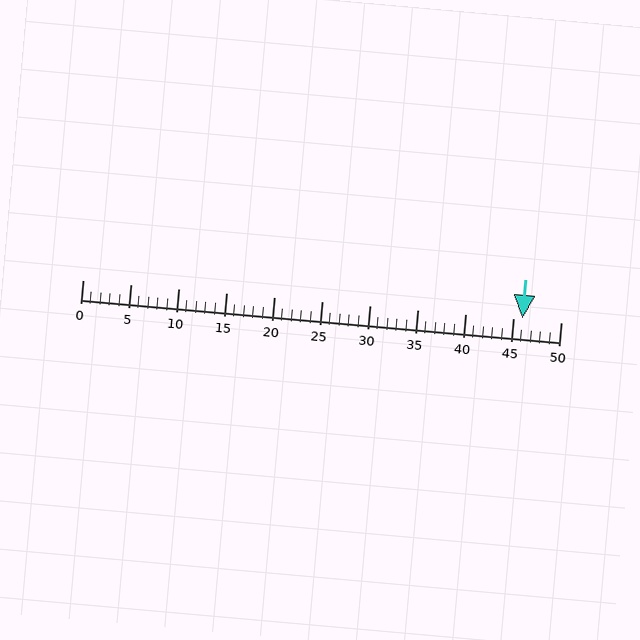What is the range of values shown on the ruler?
The ruler shows values from 0 to 50.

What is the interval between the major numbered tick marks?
The major tick marks are spaced 5 units apart.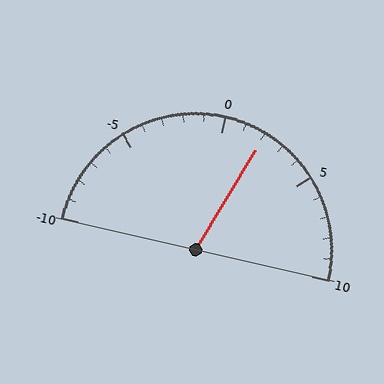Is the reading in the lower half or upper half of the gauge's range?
The reading is in the upper half of the range (-10 to 10).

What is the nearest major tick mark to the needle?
The nearest major tick mark is 0.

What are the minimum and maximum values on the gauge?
The gauge ranges from -10 to 10.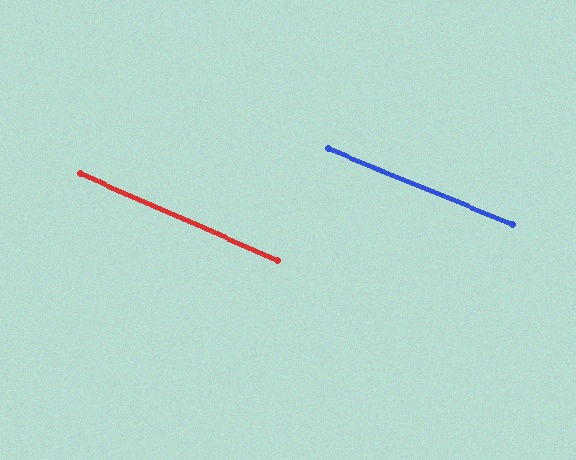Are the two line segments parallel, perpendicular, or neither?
Parallel — their directions differ by only 1.7°.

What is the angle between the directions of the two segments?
Approximately 2 degrees.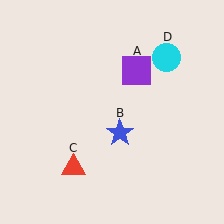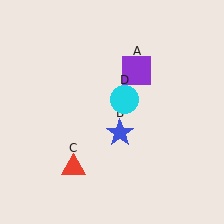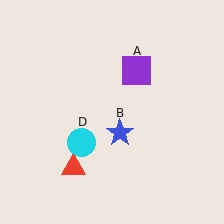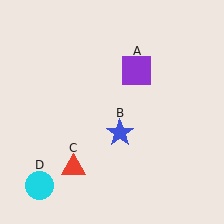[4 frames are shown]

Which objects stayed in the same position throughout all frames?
Purple square (object A) and blue star (object B) and red triangle (object C) remained stationary.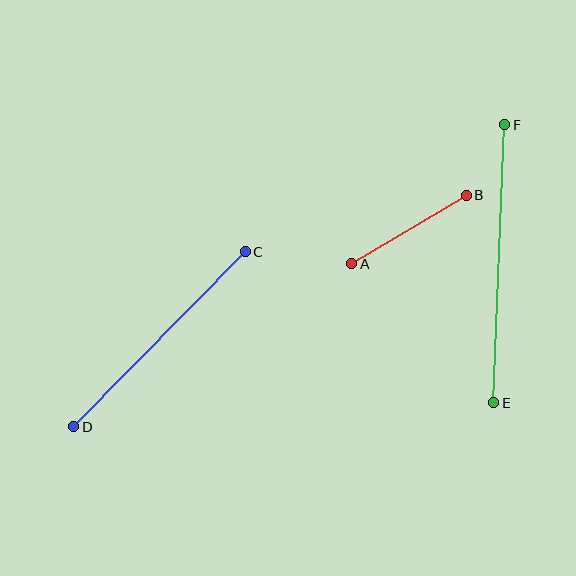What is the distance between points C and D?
The distance is approximately 245 pixels.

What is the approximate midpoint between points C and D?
The midpoint is at approximately (159, 339) pixels.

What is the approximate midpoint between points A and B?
The midpoint is at approximately (409, 230) pixels.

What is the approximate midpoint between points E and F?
The midpoint is at approximately (499, 264) pixels.